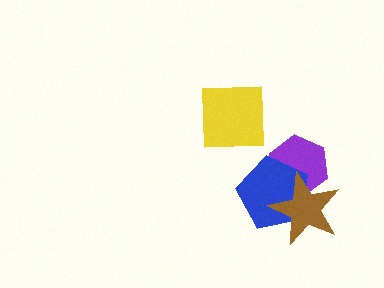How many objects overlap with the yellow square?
0 objects overlap with the yellow square.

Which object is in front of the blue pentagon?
The brown star is in front of the blue pentagon.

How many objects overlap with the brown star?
2 objects overlap with the brown star.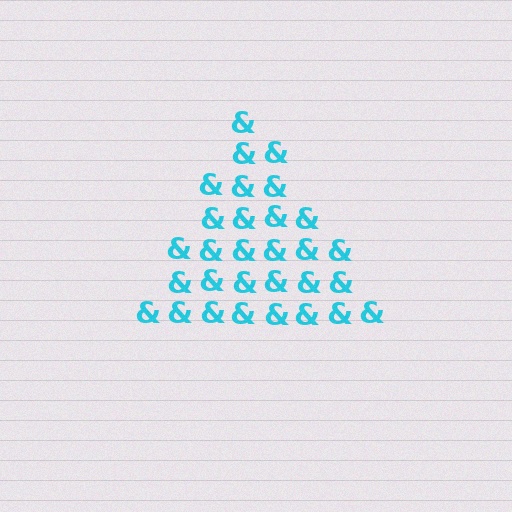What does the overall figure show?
The overall figure shows a triangle.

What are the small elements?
The small elements are ampersands.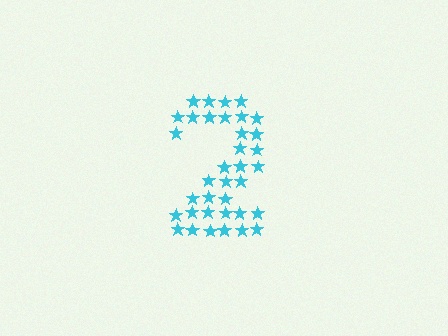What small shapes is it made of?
It is made of small stars.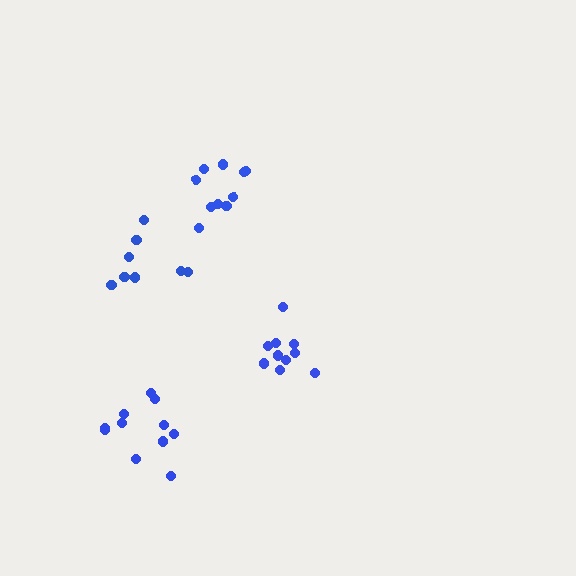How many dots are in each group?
Group 1: 8 dots, Group 2: 11 dots, Group 3: 10 dots, Group 4: 11 dots (40 total).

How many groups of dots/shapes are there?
There are 4 groups.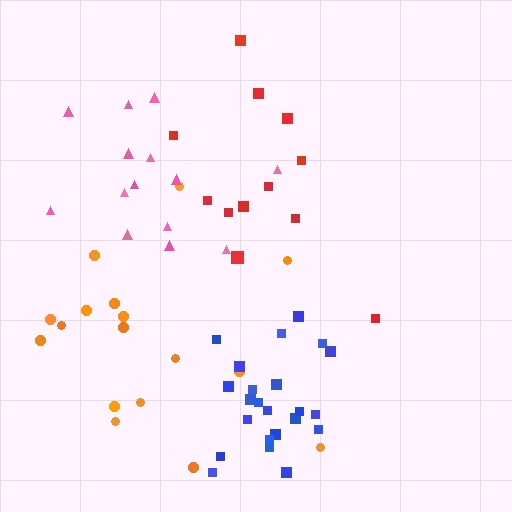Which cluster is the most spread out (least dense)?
Red.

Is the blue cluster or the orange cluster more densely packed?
Blue.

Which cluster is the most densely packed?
Blue.